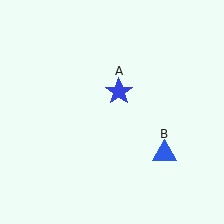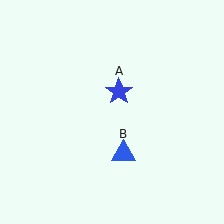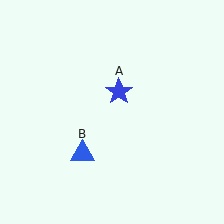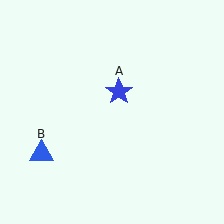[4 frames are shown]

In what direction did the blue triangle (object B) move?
The blue triangle (object B) moved left.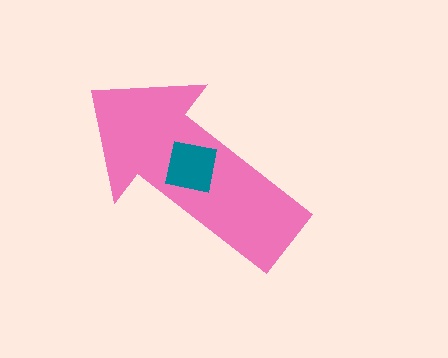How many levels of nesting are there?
2.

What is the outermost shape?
The pink arrow.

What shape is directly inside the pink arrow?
The teal square.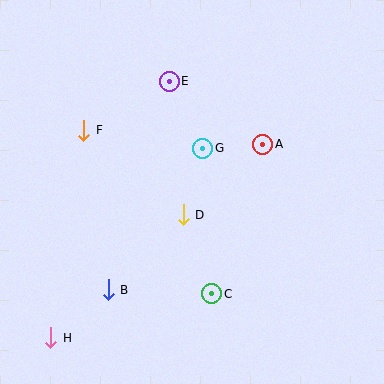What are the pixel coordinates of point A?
Point A is at (263, 144).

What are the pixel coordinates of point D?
Point D is at (183, 215).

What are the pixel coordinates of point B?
Point B is at (108, 290).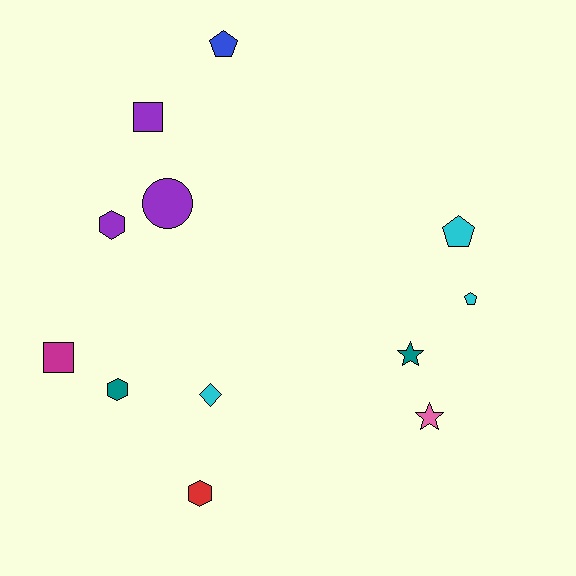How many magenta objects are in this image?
There is 1 magenta object.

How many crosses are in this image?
There are no crosses.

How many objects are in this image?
There are 12 objects.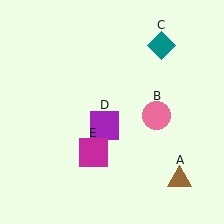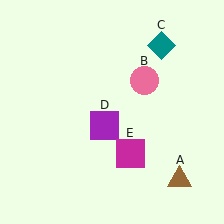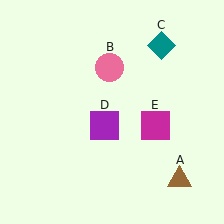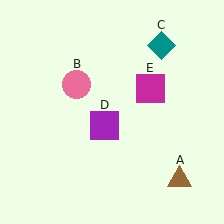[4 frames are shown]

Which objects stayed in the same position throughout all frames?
Brown triangle (object A) and teal diamond (object C) and purple square (object D) remained stationary.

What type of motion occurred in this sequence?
The pink circle (object B), magenta square (object E) rotated counterclockwise around the center of the scene.